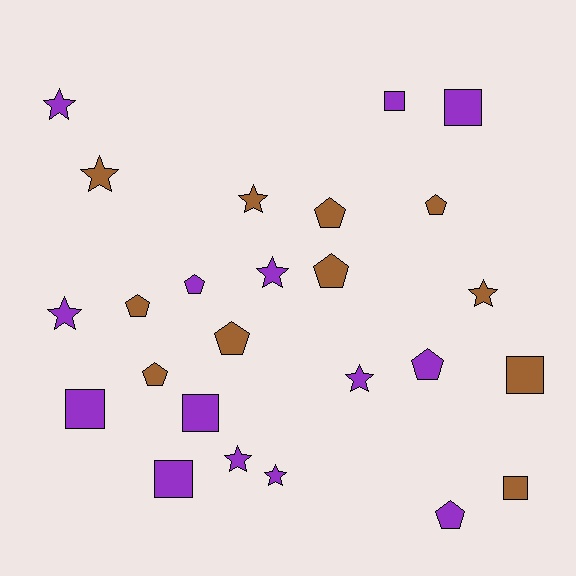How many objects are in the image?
There are 25 objects.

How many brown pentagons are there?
There are 6 brown pentagons.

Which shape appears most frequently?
Pentagon, with 9 objects.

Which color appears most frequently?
Purple, with 14 objects.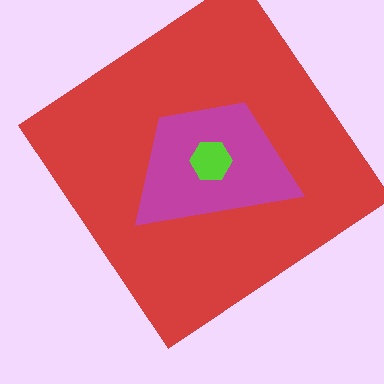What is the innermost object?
The lime hexagon.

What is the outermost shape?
The red diamond.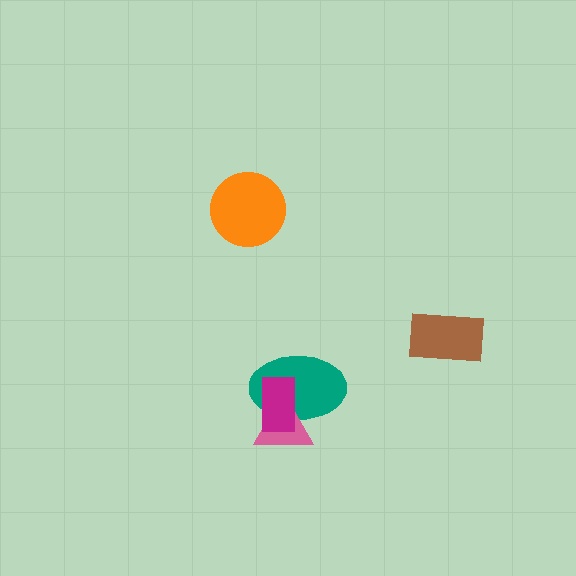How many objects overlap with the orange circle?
0 objects overlap with the orange circle.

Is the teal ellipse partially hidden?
Yes, it is partially covered by another shape.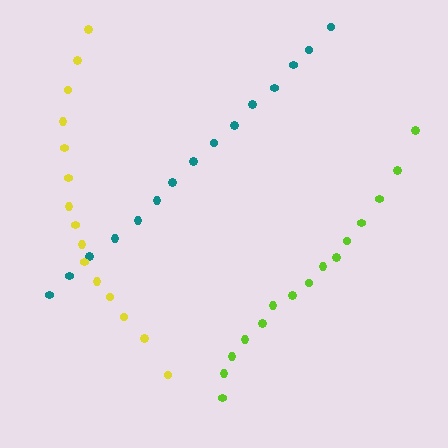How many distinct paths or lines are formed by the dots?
There are 3 distinct paths.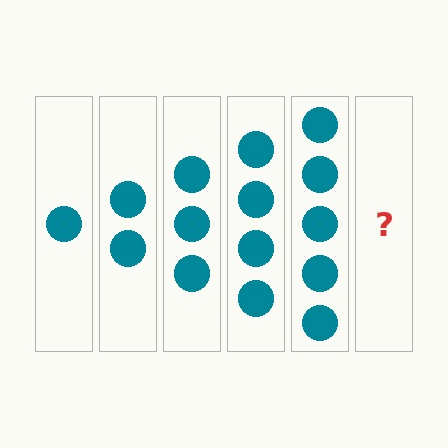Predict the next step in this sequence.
The next step is 6 circles.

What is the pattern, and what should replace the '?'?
The pattern is that each step adds one more circle. The '?' should be 6 circles.